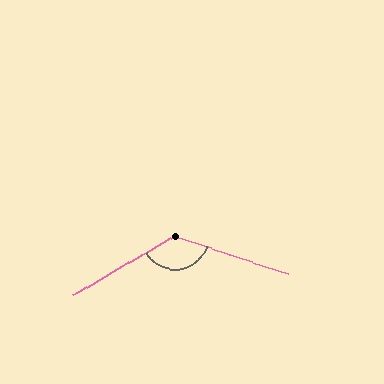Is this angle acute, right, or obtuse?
It is obtuse.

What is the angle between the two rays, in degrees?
Approximately 131 degrees.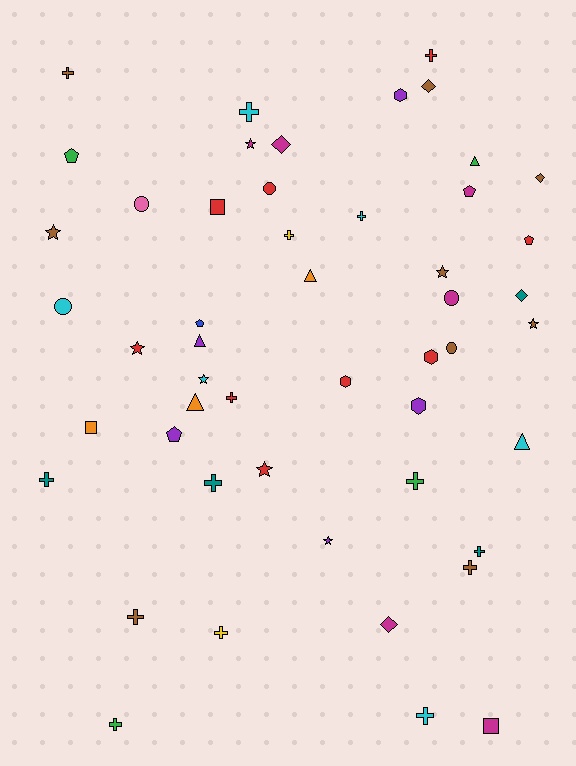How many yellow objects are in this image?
There are 2 yellow objects.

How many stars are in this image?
There are 8 stars.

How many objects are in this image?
There are 50 objects.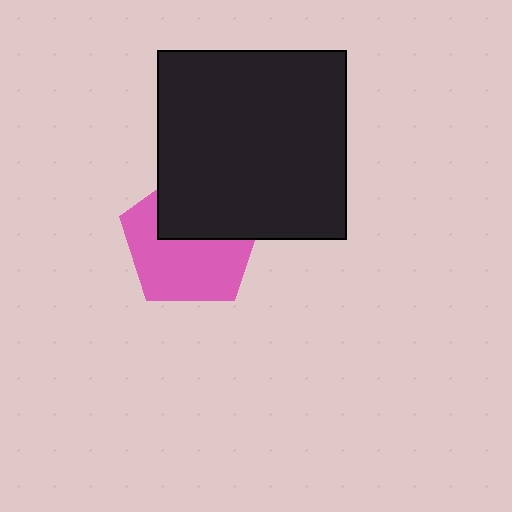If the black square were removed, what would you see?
You would see the complete pink pentagon.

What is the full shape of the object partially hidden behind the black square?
The partially hidden object is a pink pentagon.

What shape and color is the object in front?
The object in front is a black square.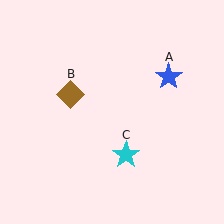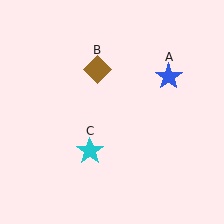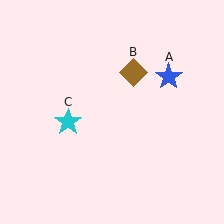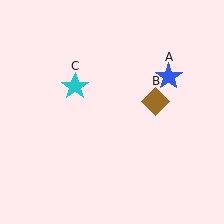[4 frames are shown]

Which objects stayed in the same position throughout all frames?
Blue star (object A) remained stationary.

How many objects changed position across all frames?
2 objects changed position: brown diamond (object B), cyan star (object C).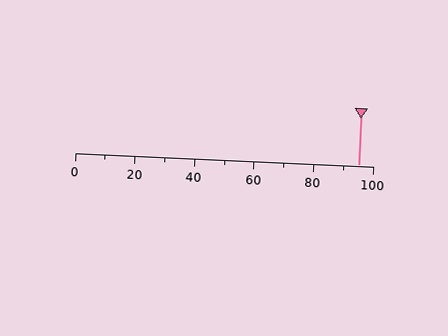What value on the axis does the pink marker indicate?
The marker indicates approximately 95.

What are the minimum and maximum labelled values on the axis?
The axis runs from 0 to 100.